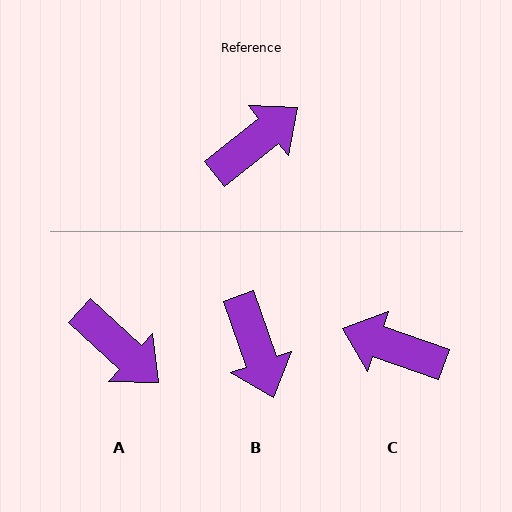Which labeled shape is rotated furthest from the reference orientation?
C, about 122 degrees away.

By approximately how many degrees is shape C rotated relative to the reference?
Approximately 122 degrees counter-clockwise.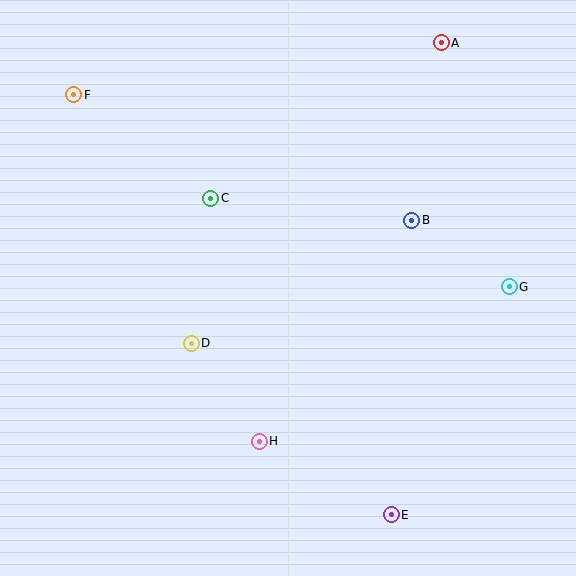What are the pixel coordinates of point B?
Point B is at (412, 220).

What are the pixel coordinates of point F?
Point F is at (74, 95).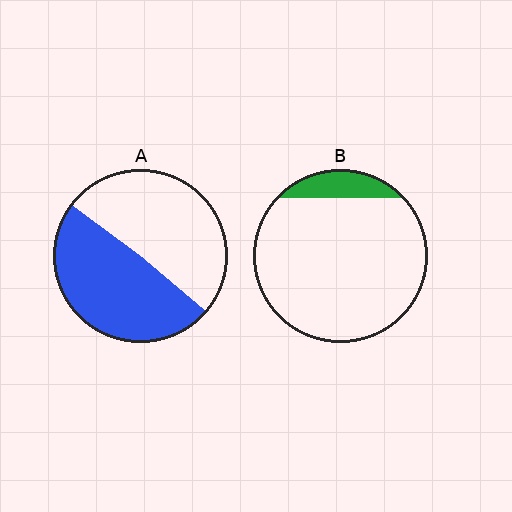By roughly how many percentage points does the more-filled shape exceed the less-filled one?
By roughly 40 percentage points (A over B).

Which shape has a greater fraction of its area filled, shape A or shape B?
Shape A.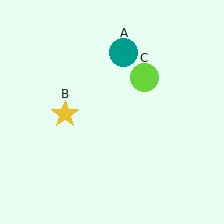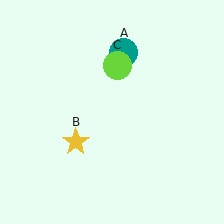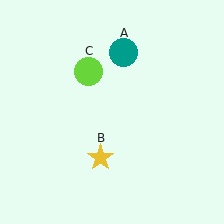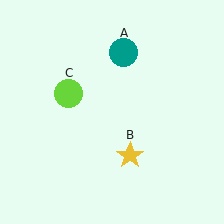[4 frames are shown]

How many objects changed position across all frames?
2 objects changed position: yellow star (object B), lime circle (object C).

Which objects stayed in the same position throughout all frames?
Teal circle (object A) remained stationary.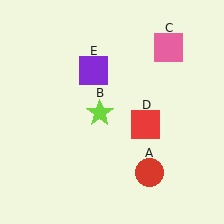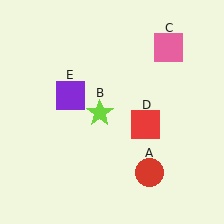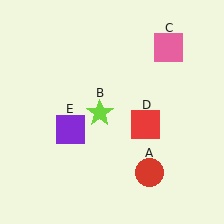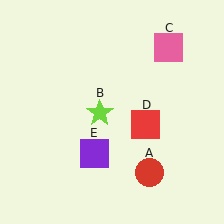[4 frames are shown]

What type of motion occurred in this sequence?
The purple square (object E) rotated counterclockwise around the center of the scene.